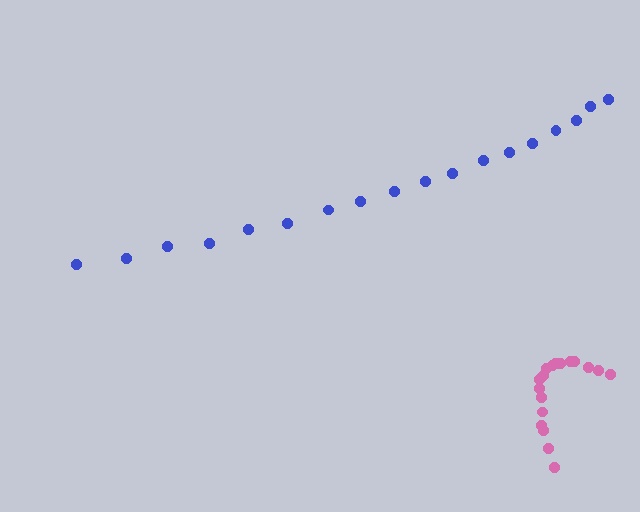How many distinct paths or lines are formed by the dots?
There are 2 distinct paths.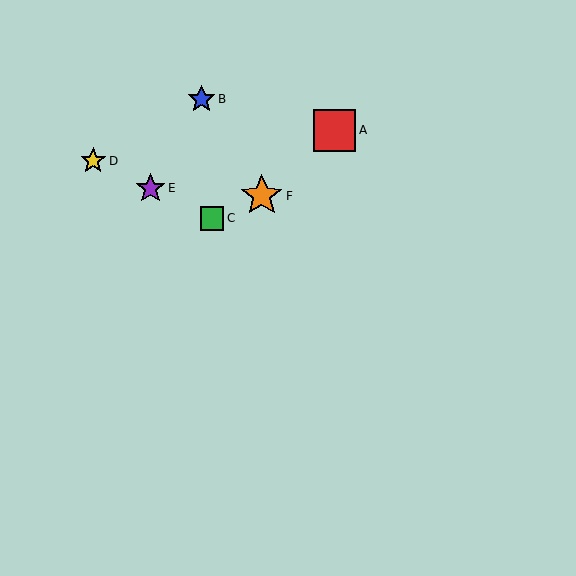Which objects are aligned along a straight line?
Objects C, D, E are aligned along a straight line.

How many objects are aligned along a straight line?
3 objects (C, D, E) are aligned along a straight line.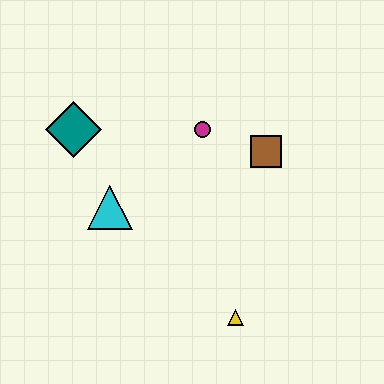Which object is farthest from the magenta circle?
The yellow triangle is farthest from the magenta circle.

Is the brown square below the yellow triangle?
No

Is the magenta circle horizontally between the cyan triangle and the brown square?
Yes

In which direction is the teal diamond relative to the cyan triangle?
The teal diamond is above the cyan triangle.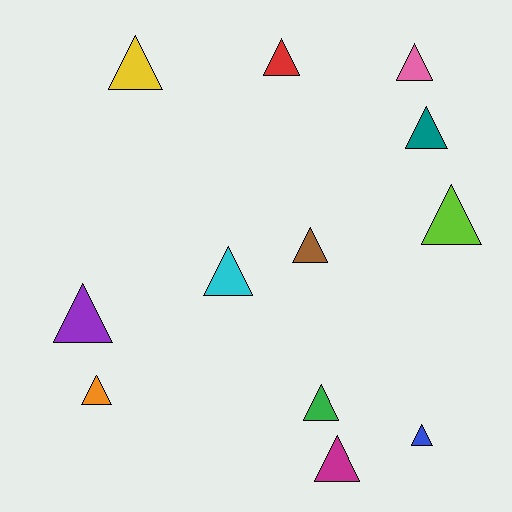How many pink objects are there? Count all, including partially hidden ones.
There is 1 pink object.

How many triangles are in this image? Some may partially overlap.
There are 12 triangles.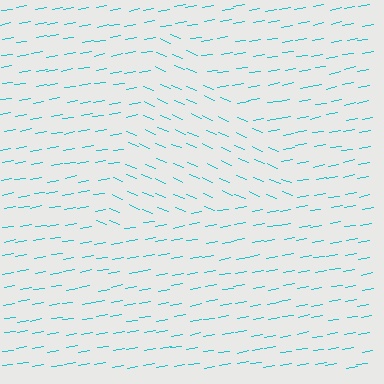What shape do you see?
I see a triangle.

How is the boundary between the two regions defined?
The boundary is defined purely by a change in line orientation (approximately 33 degrees difference). All lines are the same color and thickness.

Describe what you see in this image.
The image is filled with small cyan line segments. A triangle region in the image has lines oriented differently from the surrounding lines, creating a visible texture boundary.